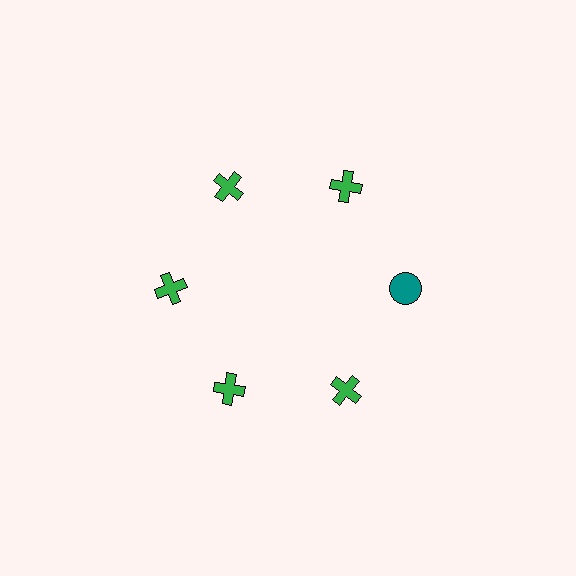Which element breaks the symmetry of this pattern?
The teal circle at roughly the 3 o'clock position breaks the symmetry. All other shapes are green crosses.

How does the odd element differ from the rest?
It differs in both color (teal instead of green) and shape (circle instead of cross).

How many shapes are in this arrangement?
There are 6 shapes arranged in a ring pattern.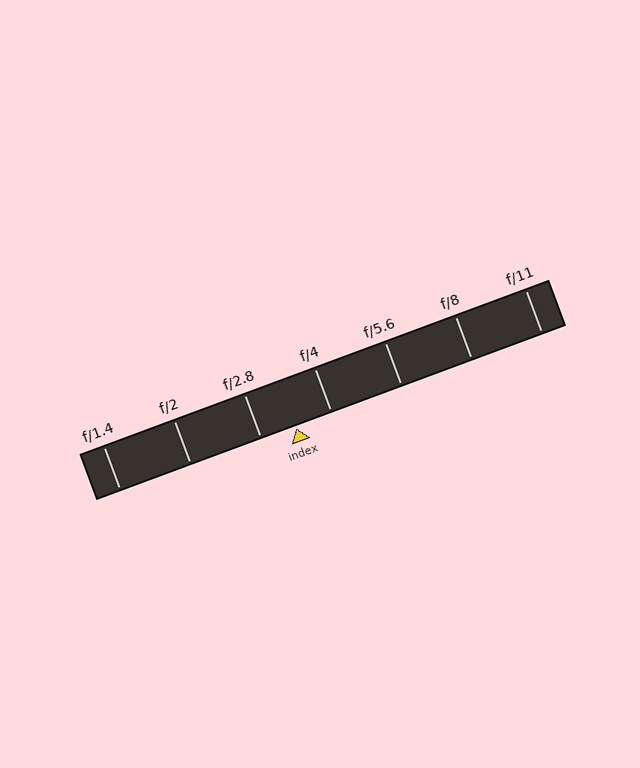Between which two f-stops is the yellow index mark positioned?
The index mark is between f/2.8 and f/4.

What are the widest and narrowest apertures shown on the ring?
The widest aperture shown is f/1.4 and the narrowest is f/11.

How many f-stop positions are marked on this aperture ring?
There are 7 f-stop positions marked.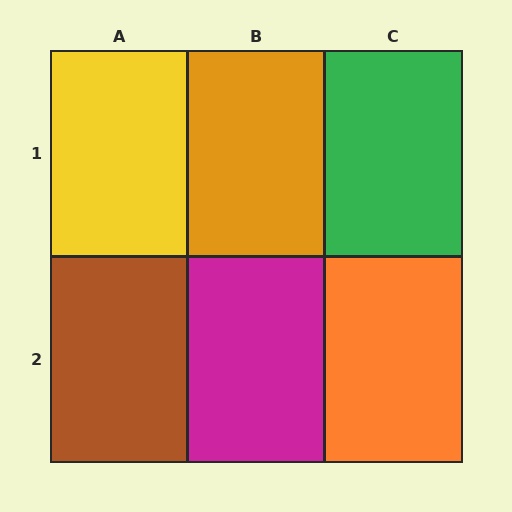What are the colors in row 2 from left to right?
Brown, magenta, orange.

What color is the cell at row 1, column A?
Yellow.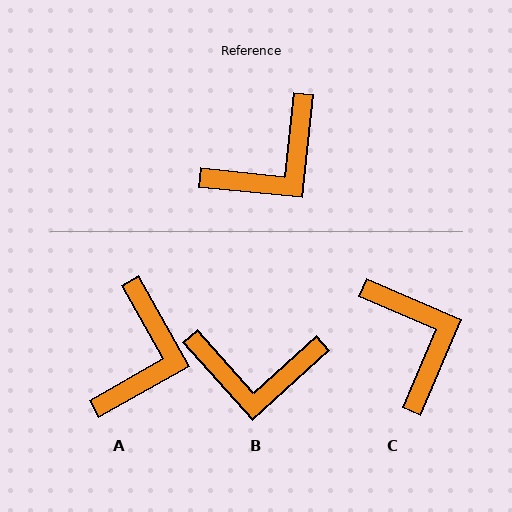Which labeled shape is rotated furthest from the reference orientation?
C, about 72 degrees away.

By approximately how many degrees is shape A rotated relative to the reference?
Approximately 35 degrees counter-clockwise.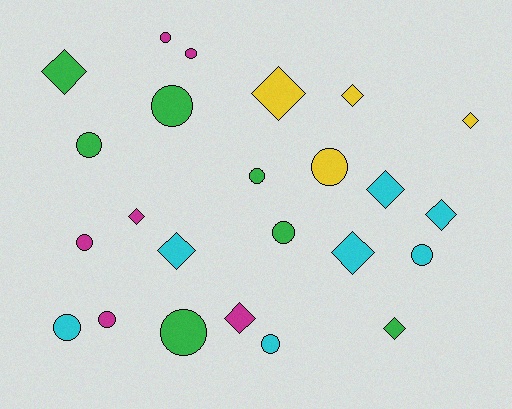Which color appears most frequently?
Cyan, with 7 objects.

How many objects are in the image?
There are 24 objects.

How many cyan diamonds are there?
There are 4 cyan diamonds.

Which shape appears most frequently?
Circle, with 13 objects.